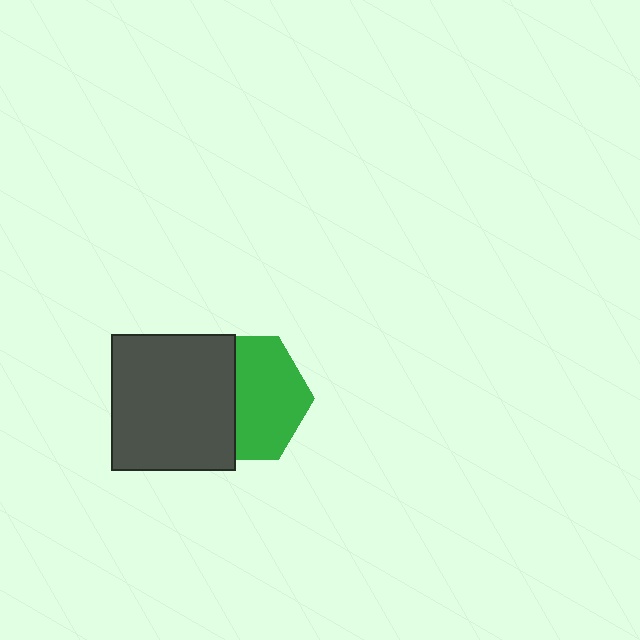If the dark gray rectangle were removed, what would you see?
You would see the complete green hexagon.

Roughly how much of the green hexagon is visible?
About half of it is visible (roughly 57%).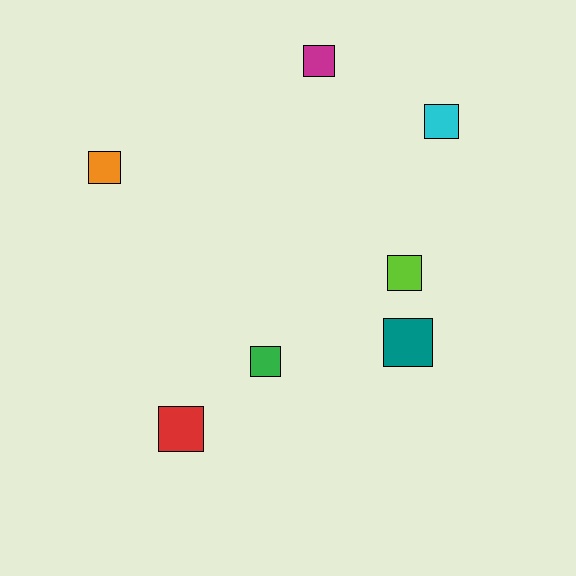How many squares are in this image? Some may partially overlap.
There are 7 squares.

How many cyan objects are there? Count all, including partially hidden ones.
There is 1 cyan object.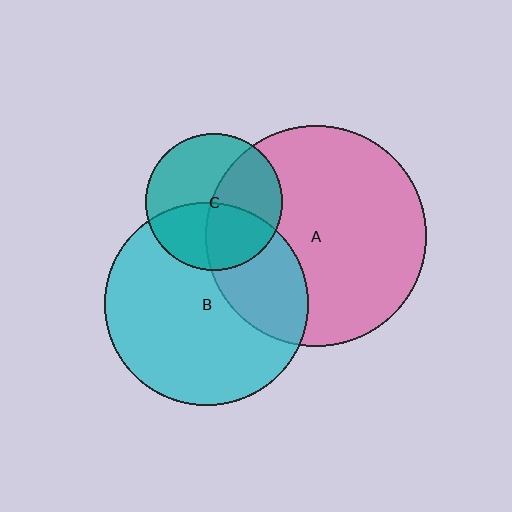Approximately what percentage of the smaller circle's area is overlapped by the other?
Approximately 30%.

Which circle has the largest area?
Circle A (pink).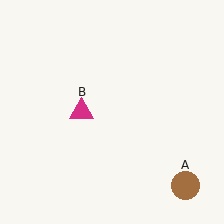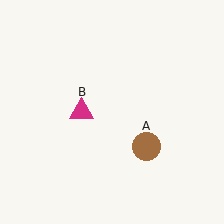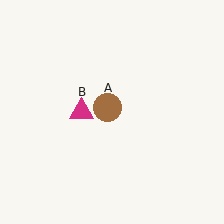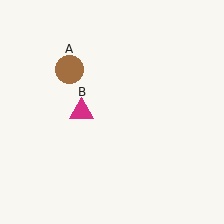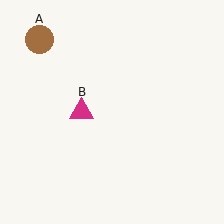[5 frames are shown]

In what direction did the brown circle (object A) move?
The brown circle (object A) moved up and to the left.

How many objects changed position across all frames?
1 object changed position: brown circle (object A).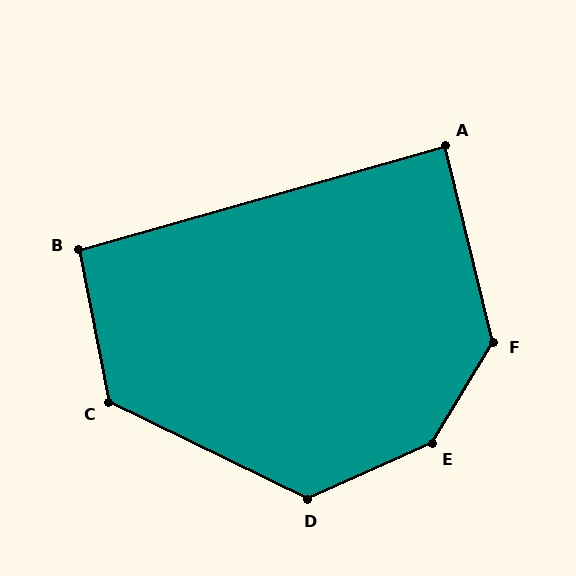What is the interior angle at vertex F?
Approximately 135 degrees (obtuse).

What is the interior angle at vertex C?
Approximately 127 degrees (obtuse).